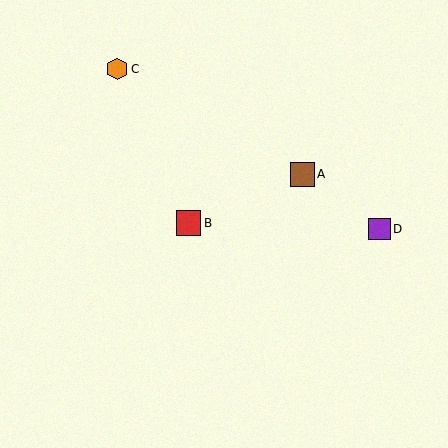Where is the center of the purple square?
The center of the purple square is at (380, 229).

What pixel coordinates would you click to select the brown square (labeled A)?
Click at (302, 174) to select the brown square A.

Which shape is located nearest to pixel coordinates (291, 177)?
The brown square (labeled A) at (302, 174) is nearest to that location.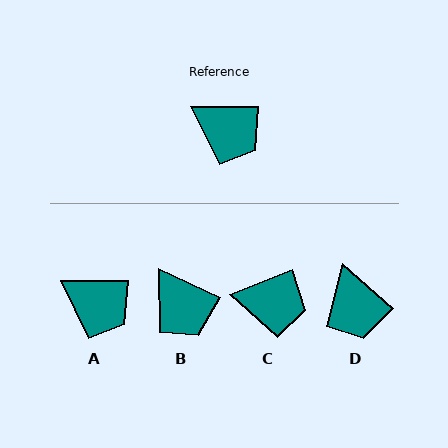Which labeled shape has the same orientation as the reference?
A.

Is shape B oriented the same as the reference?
No, it is off by about 25 degrees.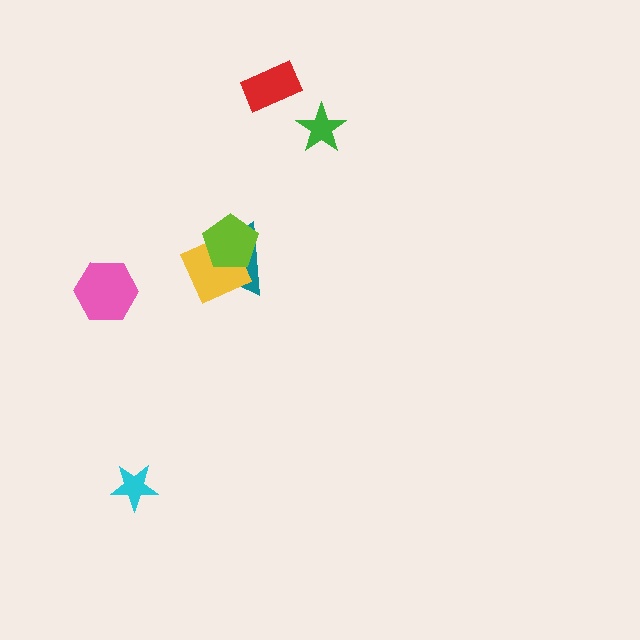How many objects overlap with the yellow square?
2 objects overlap with the yellow square.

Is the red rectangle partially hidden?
No, no other shape covers it.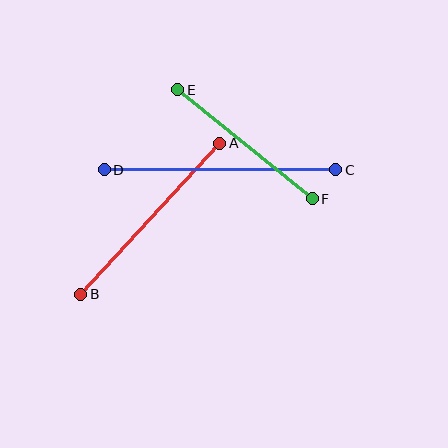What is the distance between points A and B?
The distance is approximately 205 pixels.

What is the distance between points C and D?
The distance is approximately 231 pixels.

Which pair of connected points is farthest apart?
Points C and D are farthest apart.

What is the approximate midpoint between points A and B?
The midpoint is at approximately (150, 219) pixels.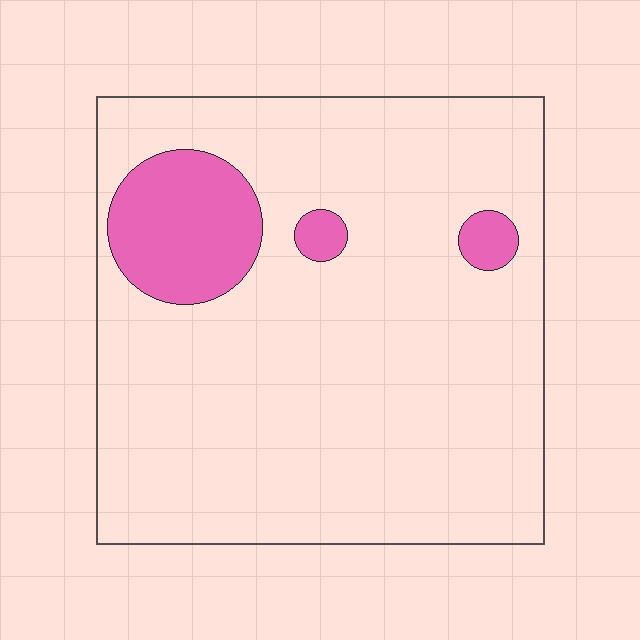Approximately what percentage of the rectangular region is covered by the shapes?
Approximately 10%.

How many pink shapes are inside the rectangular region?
3.